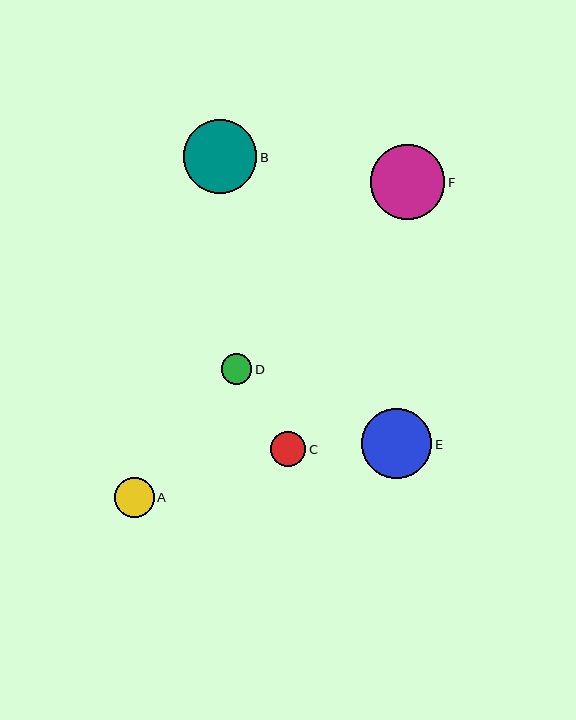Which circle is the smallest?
Circle D is the smallest with a size of approximately 30 pixels.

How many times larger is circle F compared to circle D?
Circle F is approximately 2.5 times the size of circle D.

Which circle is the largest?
Circle F is the largest with a size of approximately 75 pixels.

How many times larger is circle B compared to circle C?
Circle B is approximately 2.1 times the size of circle C.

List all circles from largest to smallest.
From largest to smallest: F, B, E, A, C, D.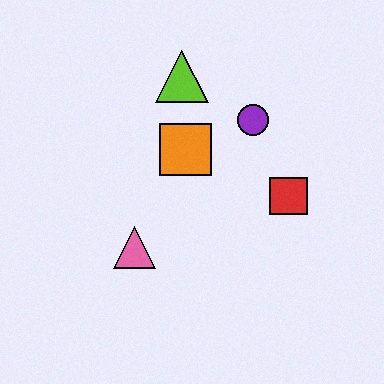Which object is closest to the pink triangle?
The orange square is closest to the pink triangle.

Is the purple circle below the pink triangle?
No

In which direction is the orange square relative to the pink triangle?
The orange square is above the pink triangle.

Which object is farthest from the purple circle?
The pink triangle is farthest from the purple circle.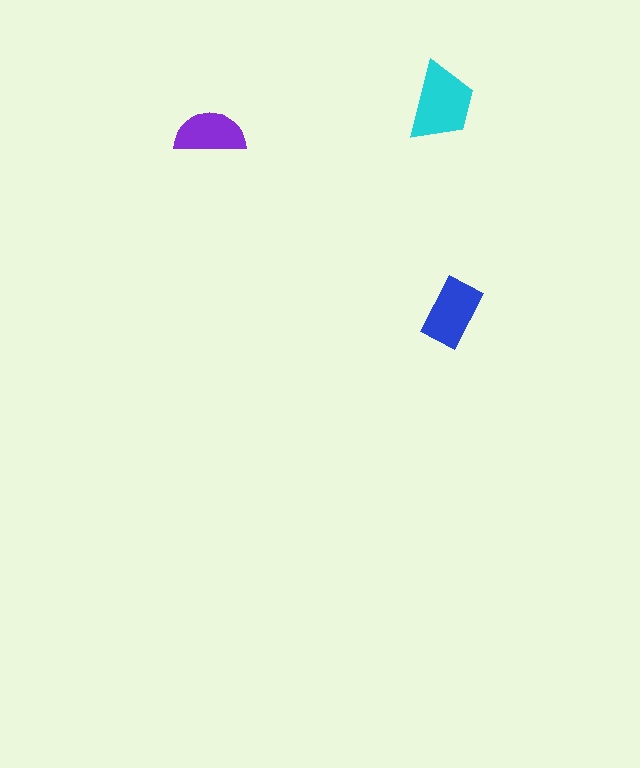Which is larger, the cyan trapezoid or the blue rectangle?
The cyan trapezoid.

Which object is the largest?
The cyan trapezoid.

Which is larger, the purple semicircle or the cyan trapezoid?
The cyan trapezoid.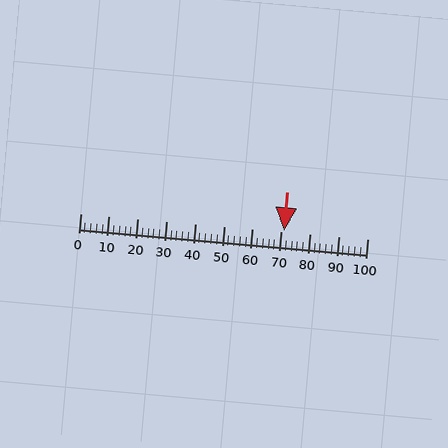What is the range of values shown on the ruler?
The ruler shows values from 0 to 100.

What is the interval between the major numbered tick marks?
The major tick marks are spaced 10 units apart.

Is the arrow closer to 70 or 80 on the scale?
The arrow is closer to 70.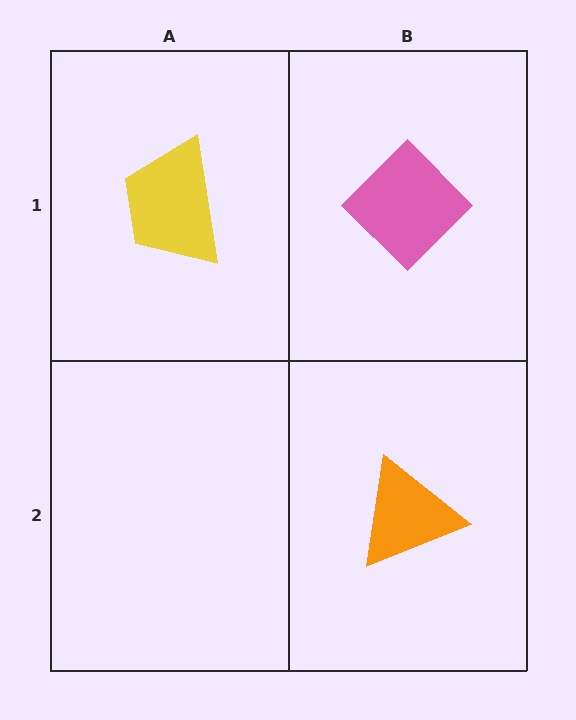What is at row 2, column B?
An orange triangle.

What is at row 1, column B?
A pink diamond.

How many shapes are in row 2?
1 shape.